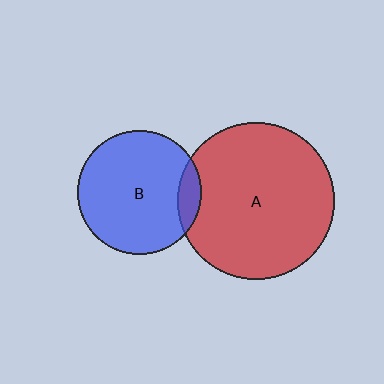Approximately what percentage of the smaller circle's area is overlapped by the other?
Approximately 10%.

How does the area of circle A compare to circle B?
Approximately 1.6 times.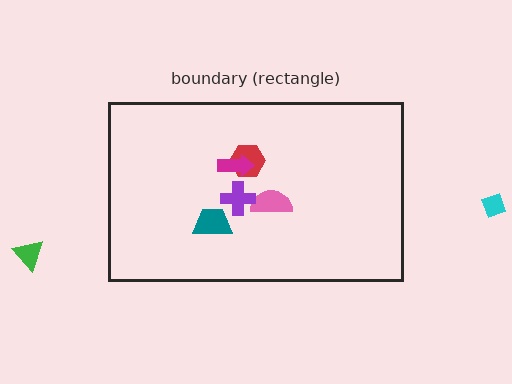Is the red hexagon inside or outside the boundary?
Inside.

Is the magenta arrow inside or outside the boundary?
Inside.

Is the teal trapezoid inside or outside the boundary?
Inside.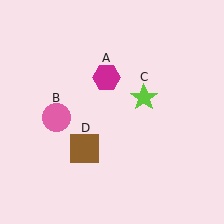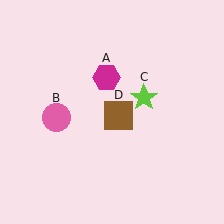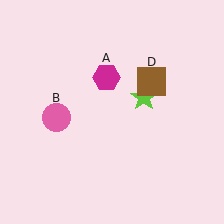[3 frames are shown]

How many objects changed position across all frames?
1 object changed position: brown square (object D).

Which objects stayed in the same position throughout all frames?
Magenta hexagon (object A) and pink circle (object B) and lime star (object C) remained stationary.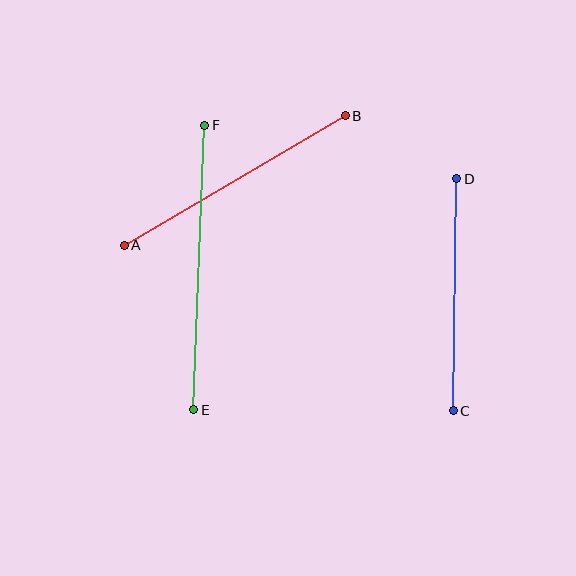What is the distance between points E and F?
The distance is approximately 285 pixels.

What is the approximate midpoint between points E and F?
The midpoint is at approximately (199, 267) pixels.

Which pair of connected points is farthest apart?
Points E and F are farthest apart.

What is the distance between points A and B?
The distance is approximately 256 pixels.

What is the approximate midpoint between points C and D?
The midpoint is at approximately (455, 295) pixels.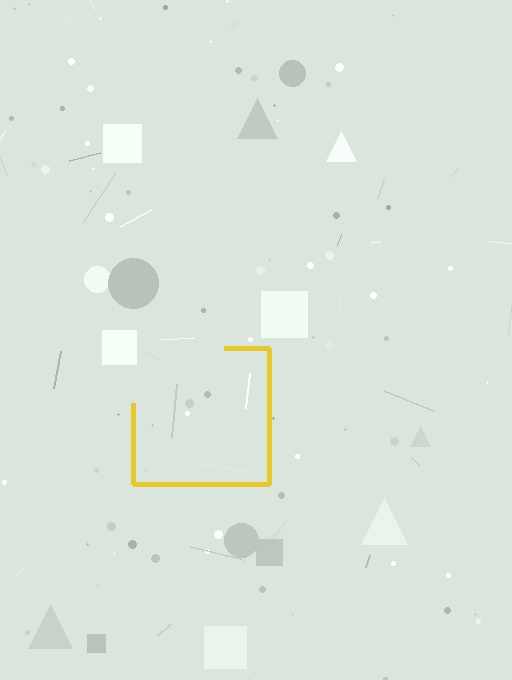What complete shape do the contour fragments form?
The contour fragments form a square.